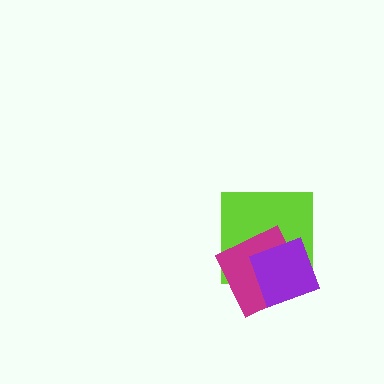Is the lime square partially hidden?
Yes, it is partially covered by another shape.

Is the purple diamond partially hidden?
No, no other shape covers it.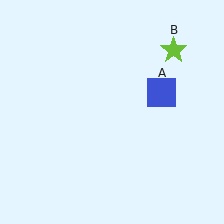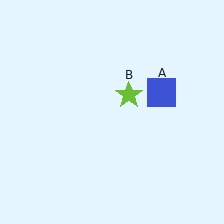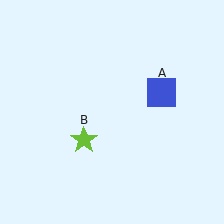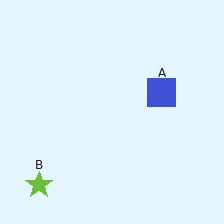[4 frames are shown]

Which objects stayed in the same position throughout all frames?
Blue square (object A) remained stationary.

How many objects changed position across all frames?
1 object changed position: lime star (object B).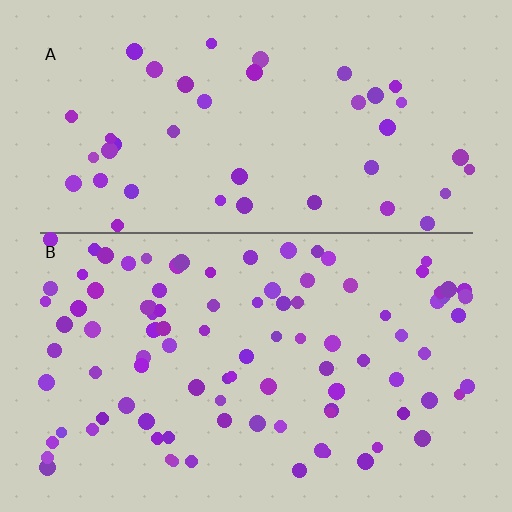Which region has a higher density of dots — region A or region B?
B (the bottom).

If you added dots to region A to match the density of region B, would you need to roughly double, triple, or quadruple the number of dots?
Approximately double.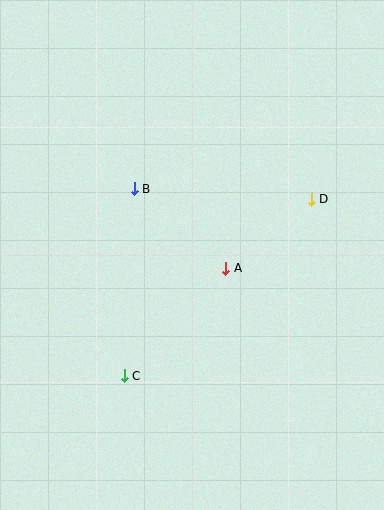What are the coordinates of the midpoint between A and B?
The midpoint between A and B is at (180, 229).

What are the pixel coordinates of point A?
Point A is at (226, 268).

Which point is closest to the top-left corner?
Point B is closest to the top-left corner.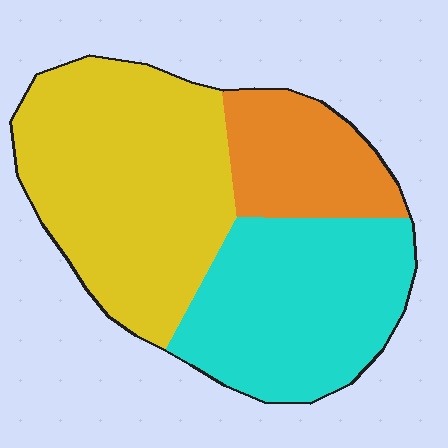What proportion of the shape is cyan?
Cyan covers about 35% of the shape.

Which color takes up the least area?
Orange, at roughly 20%.